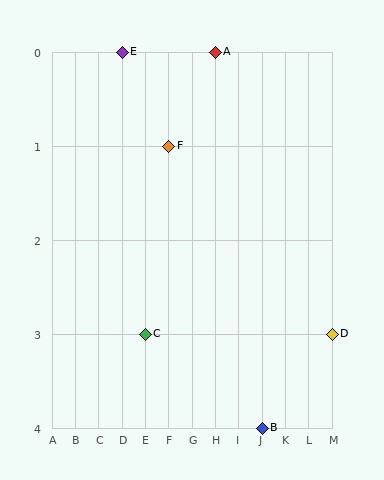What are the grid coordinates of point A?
Point A is at grid coordinates (H, 0).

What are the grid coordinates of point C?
Point C is at grid coordinates (E, 3).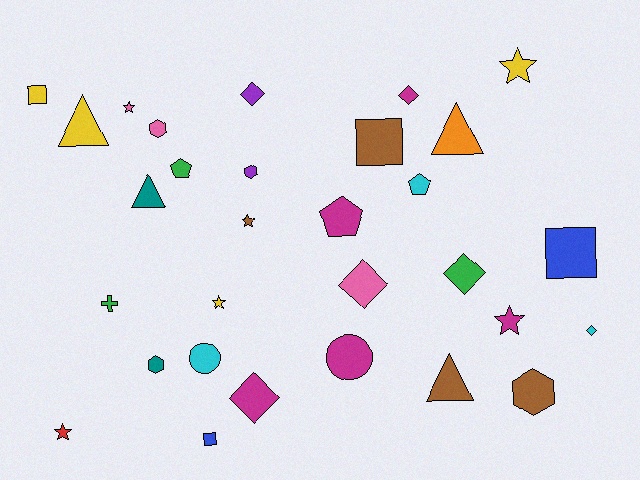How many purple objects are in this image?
There are 2 purple objects.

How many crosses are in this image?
There is 1 cross.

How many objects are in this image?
There are 30 objects.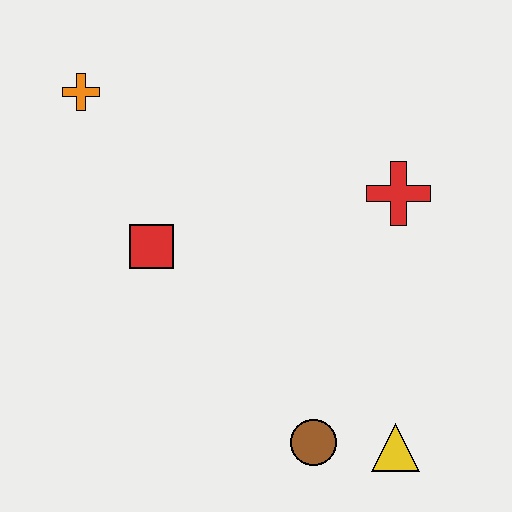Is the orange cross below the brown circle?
No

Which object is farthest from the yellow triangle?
The orange cross is farthest from the yellow triangle.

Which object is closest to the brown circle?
The yellow triangle is closest to the brown circle.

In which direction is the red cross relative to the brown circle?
The red cross is above the brown circle.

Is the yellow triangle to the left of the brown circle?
No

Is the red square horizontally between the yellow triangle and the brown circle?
No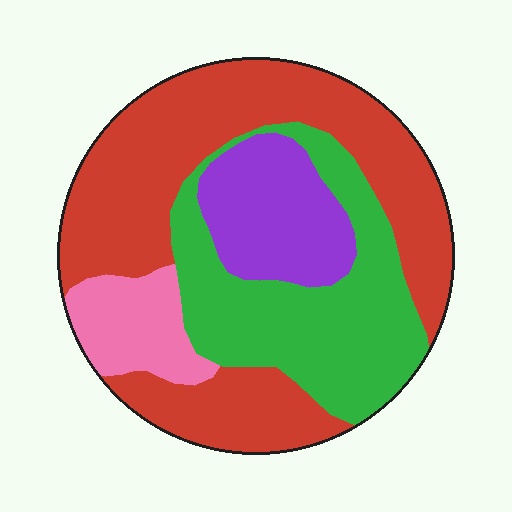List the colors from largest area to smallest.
From largest to smallest: red, green, purple, pink.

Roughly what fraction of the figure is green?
Green takes up about one quarter (1/4) of the figure.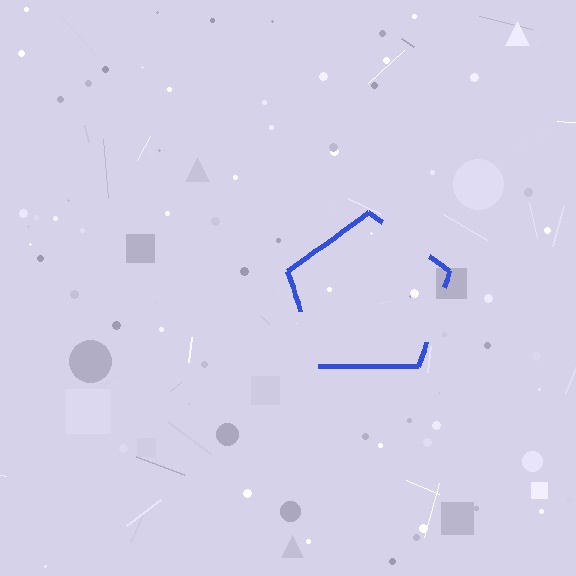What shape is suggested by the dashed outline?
The dashed outline suggests a pentagon.